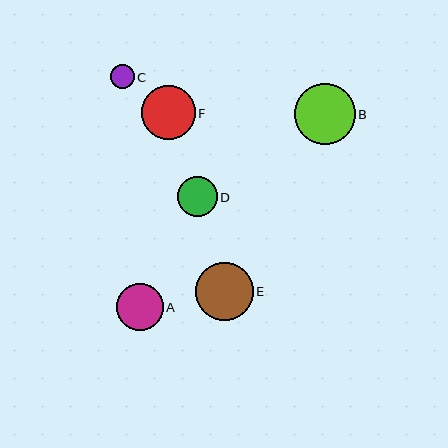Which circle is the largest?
Circle B is the largest with a size of approximately 61 pixels.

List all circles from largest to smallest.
From largest to smallest: B, E, F, A, D, C.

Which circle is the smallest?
Circle C is the smallest with a size of approximately 24 pixels.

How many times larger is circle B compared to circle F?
Circle B is approximately 1.1 times the size of circle F.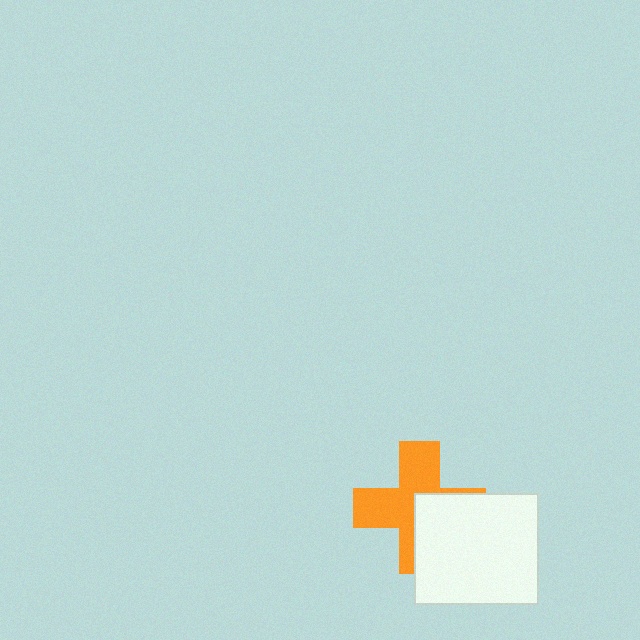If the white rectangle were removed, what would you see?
You would see the complete orange cross.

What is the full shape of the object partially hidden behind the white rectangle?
The partially hidden object is an orange cross.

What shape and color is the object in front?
The object in front is a white rectangle.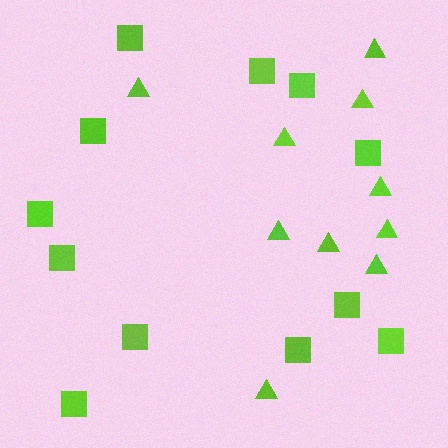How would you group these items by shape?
There are 2 groups: one group of squares (12) and one group of triangles (10).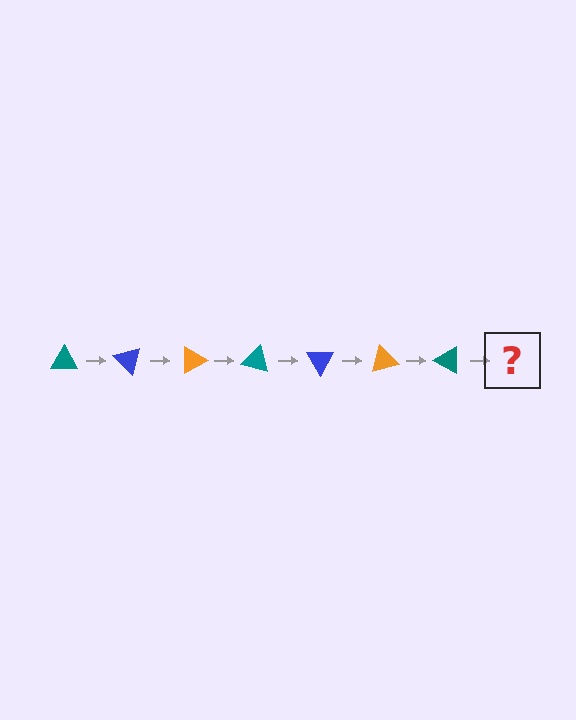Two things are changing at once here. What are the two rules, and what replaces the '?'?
The two rules are that it rotates 45 degrees each step and the color cycles through teal, blue, and orange. The '?' should be a blue triangle, rotated 315 degrees from the start.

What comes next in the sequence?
The next element should be a blue triangle, rotated 315 degrees from the start.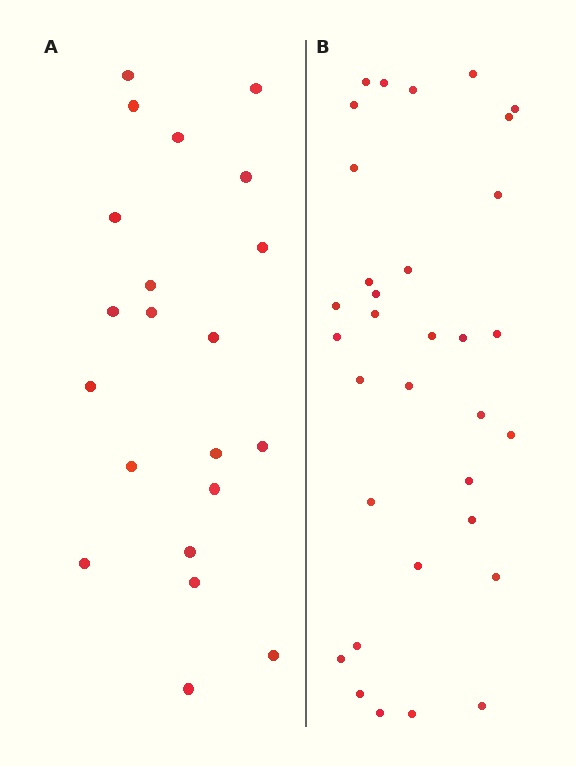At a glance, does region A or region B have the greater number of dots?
Region B (the right region) has more dots.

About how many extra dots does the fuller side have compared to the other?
Region B has roughly 12 or so more dots than region A.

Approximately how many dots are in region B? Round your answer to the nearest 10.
About 30 dots. (The exact count is 33, which rounds to 30.)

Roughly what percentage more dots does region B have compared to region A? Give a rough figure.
About 55% more.